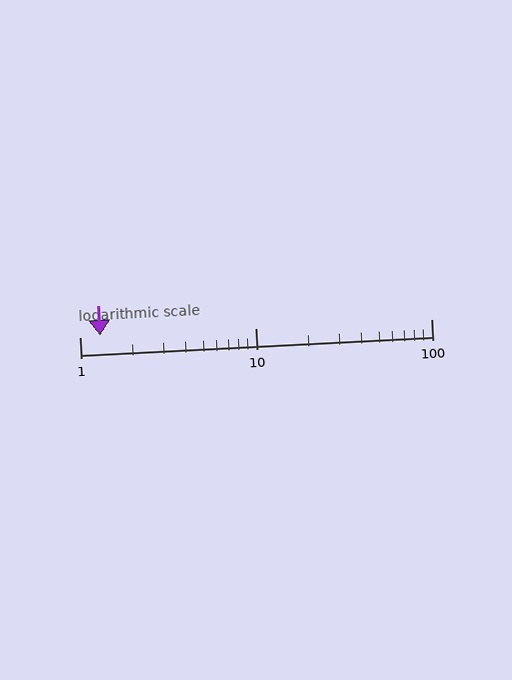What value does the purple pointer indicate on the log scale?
The pointer indicates approximately 1.3.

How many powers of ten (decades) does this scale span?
The scale spans 2 decades, from 1 to 100.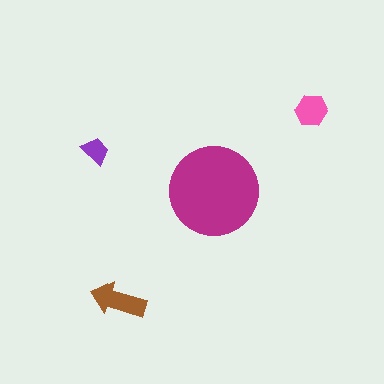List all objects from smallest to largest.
The purple trapezoid, the pink hexagon, the brown arrow, the magenta circle.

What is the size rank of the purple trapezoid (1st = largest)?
4th.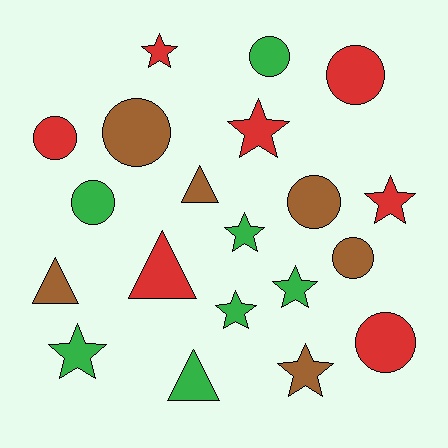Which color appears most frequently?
Green, with 7 objects.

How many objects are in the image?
There are 20 objects.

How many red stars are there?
There are 3 red stars.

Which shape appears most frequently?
Star, with 8 objects.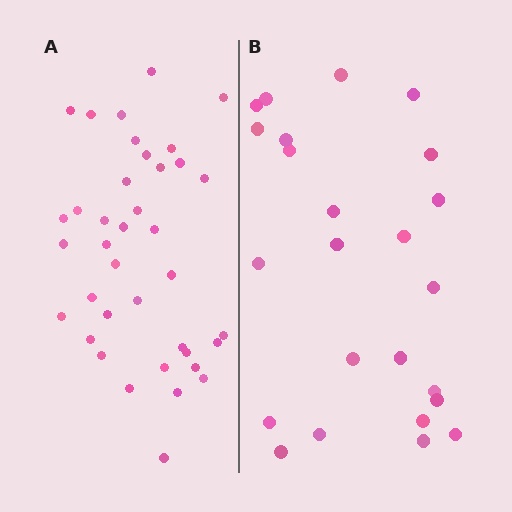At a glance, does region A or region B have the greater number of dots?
Region A (the left region) has more dots.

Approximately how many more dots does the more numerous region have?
Region A has approximately 15 more dots than region B.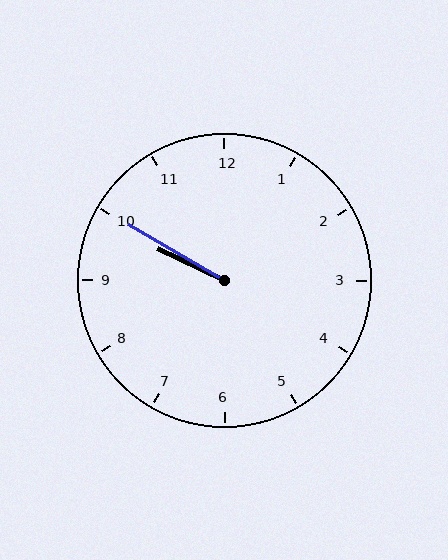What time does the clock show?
9:50.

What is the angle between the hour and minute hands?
Approximately 5 degrees.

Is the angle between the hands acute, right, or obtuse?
It is acute.